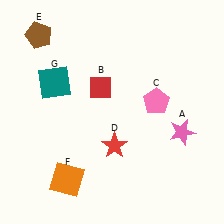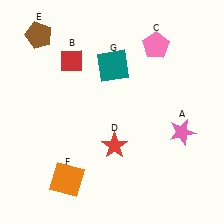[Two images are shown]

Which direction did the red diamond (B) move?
The red diamond (B) moved left.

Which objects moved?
The objects that moved are: the red diamond (B), the pink pentagon (C), the teal square (G).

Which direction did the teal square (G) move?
The teal square (G) moved right.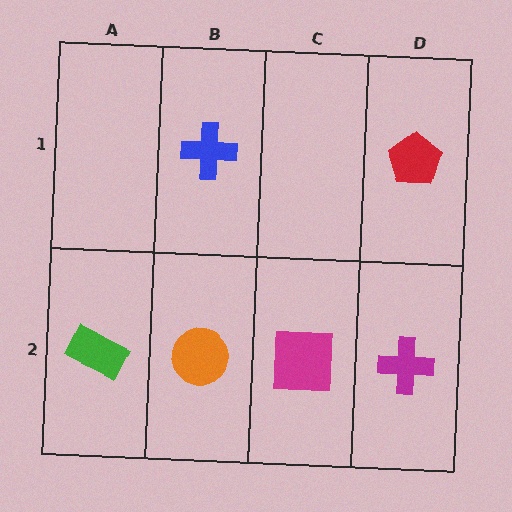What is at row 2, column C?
A magenta square.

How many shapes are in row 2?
4 shapes.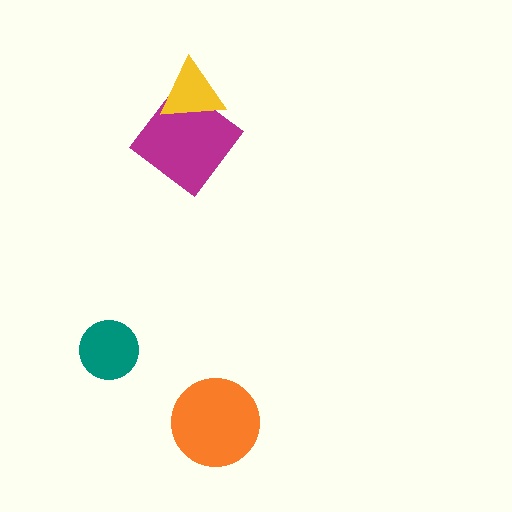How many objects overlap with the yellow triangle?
1 object overlaps with the yellow triangle.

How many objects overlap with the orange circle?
0 objects overlap with the orange circle.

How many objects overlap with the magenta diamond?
1 object overlaps with the magenta diamond.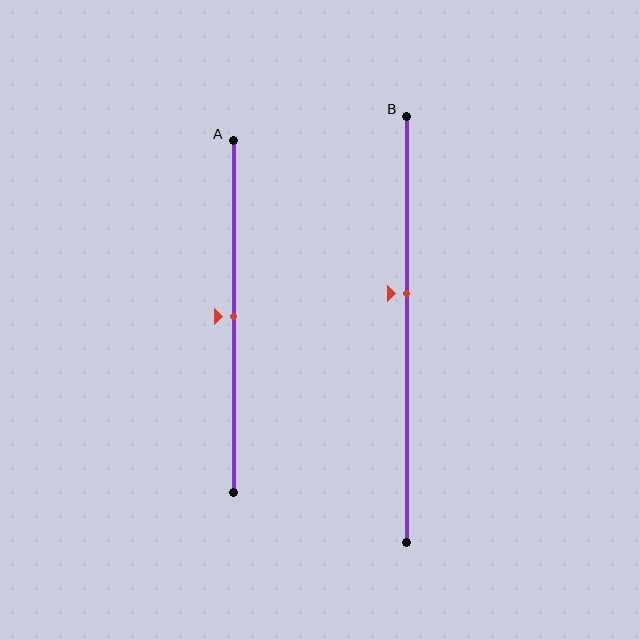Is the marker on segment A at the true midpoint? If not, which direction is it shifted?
Yes, the marker on segment A is at the true midpoint.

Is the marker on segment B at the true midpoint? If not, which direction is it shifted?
No, the marker on segment B is shifted upward by about 8% of the segment length.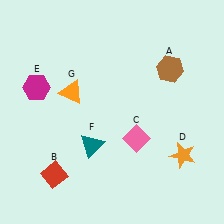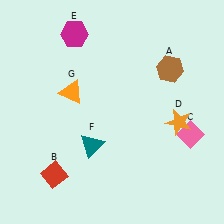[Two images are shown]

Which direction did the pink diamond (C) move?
The pink diamond (C) moved right.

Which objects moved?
The objects that moved are: the pink diamond (C), the orange star (D), the magenta hexagon (E).